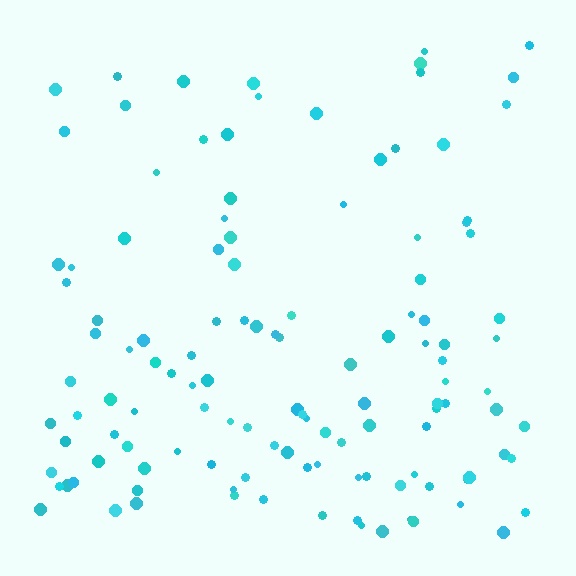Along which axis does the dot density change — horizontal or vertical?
Vertical.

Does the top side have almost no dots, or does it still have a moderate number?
Still a moderate number, just noticeably fewer than the bottom.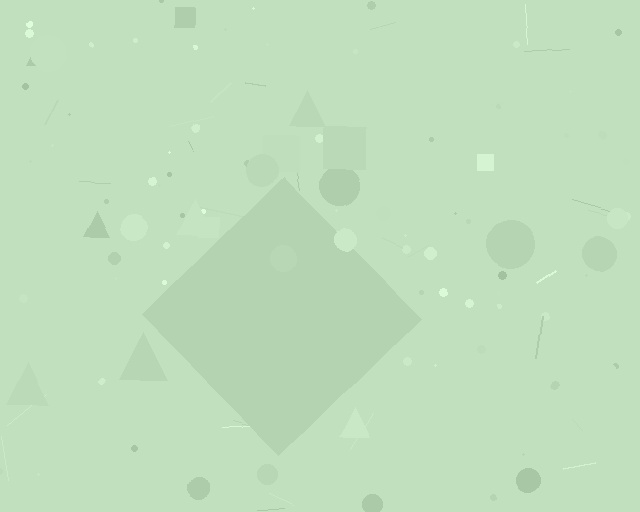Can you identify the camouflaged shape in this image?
The camouflaged shape is a diamond.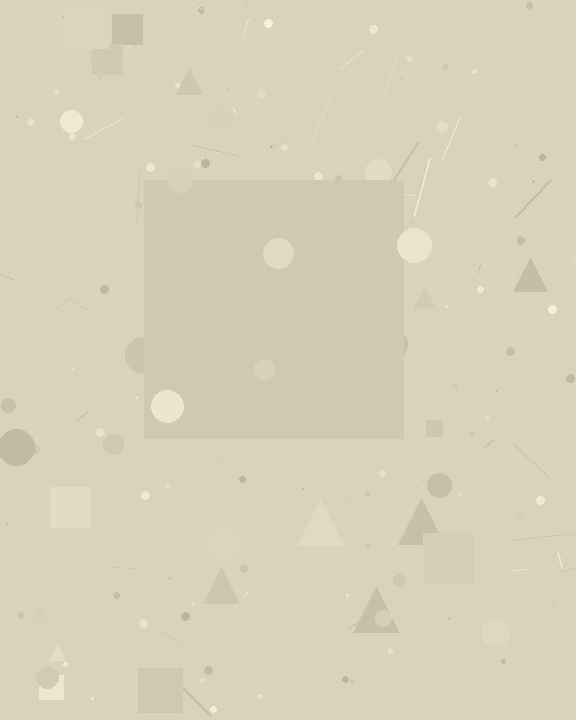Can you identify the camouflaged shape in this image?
The camouflaged shape is a square.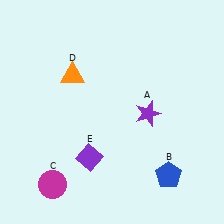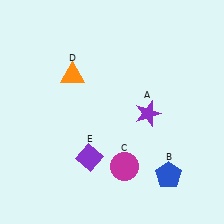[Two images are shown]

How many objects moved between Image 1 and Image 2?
1 object moved between the two images.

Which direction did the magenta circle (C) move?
The magenta circle (C) moved right.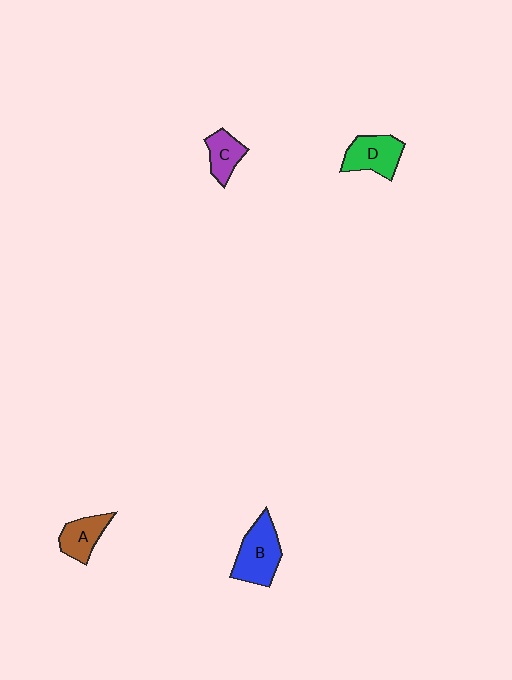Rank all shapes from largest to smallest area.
From largest to smallest: B (blue), D (green), A (brown), C (purple).